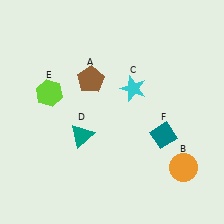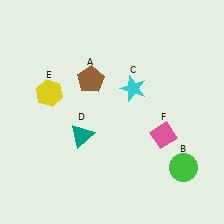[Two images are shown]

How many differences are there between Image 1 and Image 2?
There are 3 differences between the two images.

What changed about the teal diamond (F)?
In Image 1, F is teal. In Image 2, it changed to pink.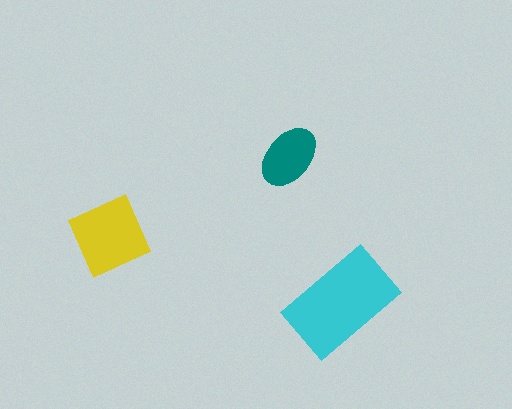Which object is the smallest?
The teal ellipse.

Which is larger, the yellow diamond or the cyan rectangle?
The cyan rectangle.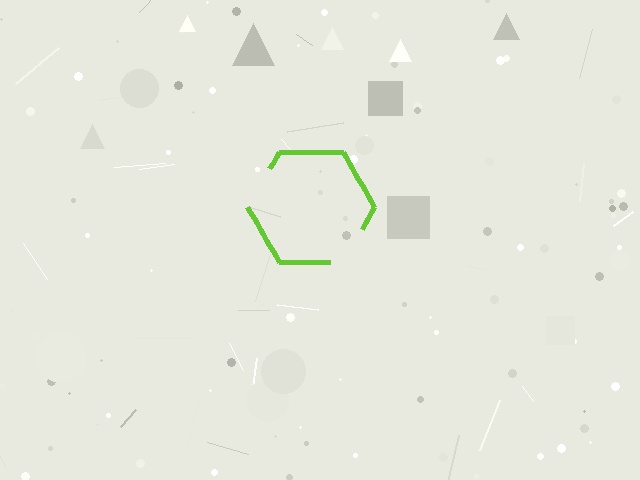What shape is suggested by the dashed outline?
The dashed outline suggests a hexagon.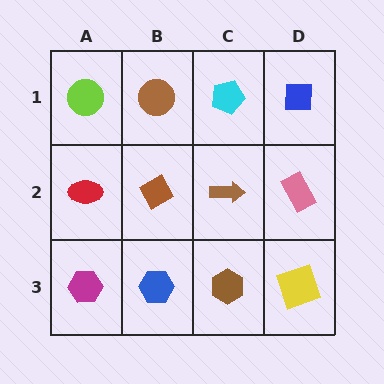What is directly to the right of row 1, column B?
A cyan pentagon.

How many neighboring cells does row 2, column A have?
3.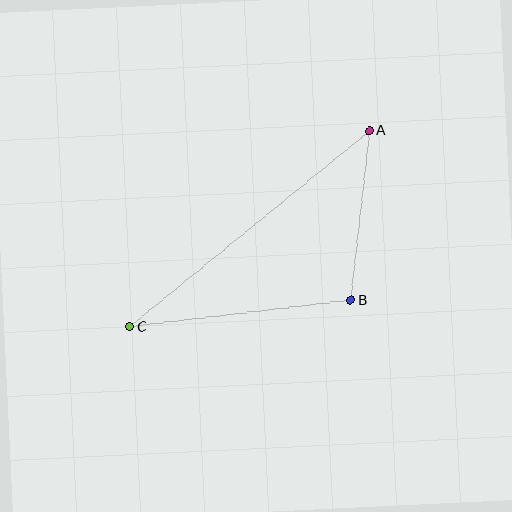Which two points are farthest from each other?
Points A and C are farthest from each other.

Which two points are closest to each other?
Points A and B are closest to each other.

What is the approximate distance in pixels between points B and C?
The distance between B and C is approximately 223 pixels.